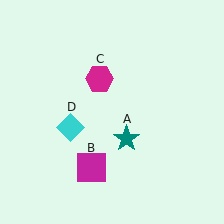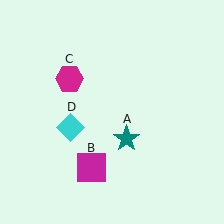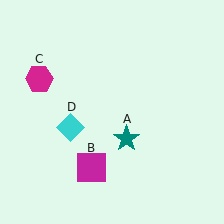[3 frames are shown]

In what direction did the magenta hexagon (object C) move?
The magenta hexagon (object C) moved left.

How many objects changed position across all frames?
1 object changed position: magenta hexagon (object C).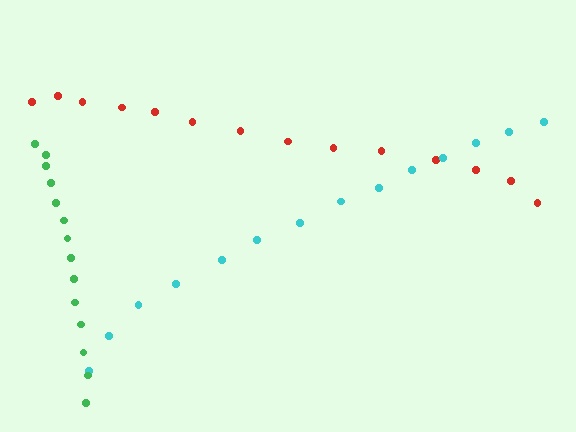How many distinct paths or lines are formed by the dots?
There are 3 distinct paths.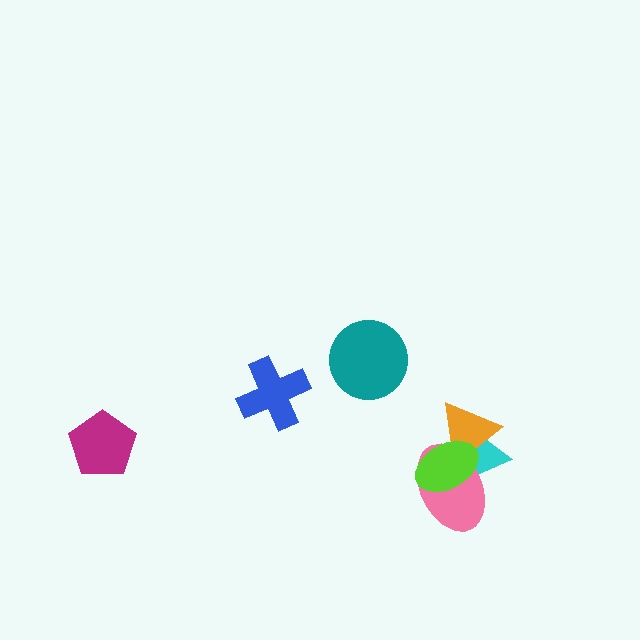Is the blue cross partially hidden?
No, no other shape covers it.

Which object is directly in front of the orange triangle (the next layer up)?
The pink ellipse is directly in front of the orange triangle.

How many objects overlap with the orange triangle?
3 objects overlap with the orange triangle.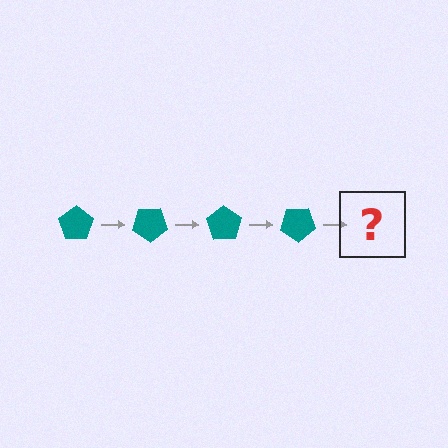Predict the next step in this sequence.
The next step is a teal pentagon rotated 140 degrees.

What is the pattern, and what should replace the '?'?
The pattern is that the pentagon rotates 35 degrees each step. The '?' should be a teal pentagon rotated 140 degrees.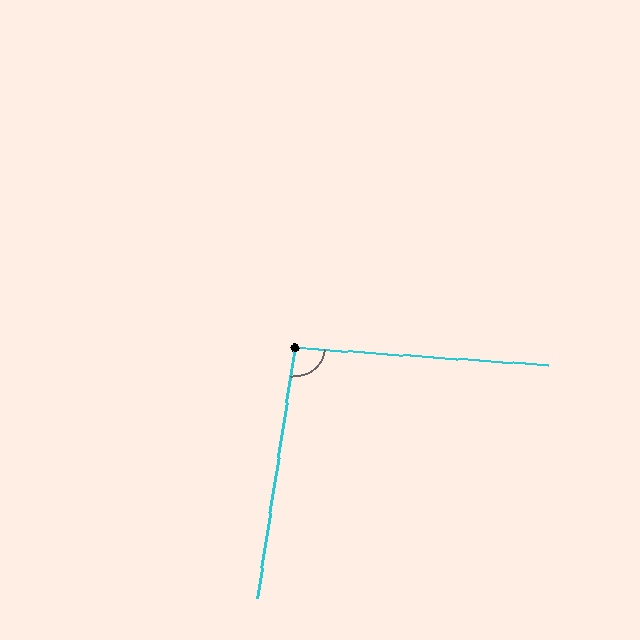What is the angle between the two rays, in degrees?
Approximately 95 degrees.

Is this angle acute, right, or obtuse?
It is approximately a right angle.